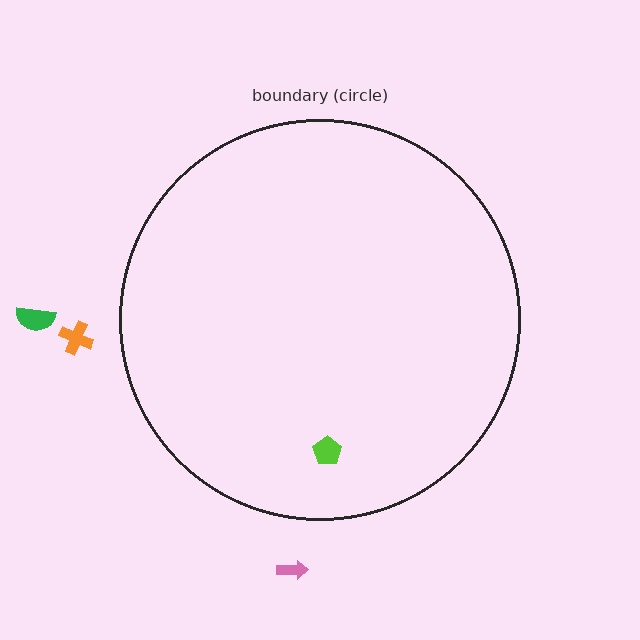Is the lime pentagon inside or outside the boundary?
Inside.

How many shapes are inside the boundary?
1 inside, 3 outside.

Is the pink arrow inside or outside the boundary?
Outside.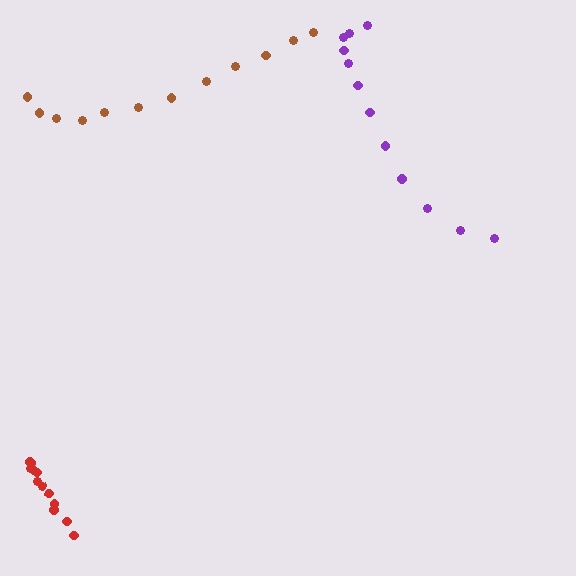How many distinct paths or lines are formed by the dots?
There are 3 distinct paths.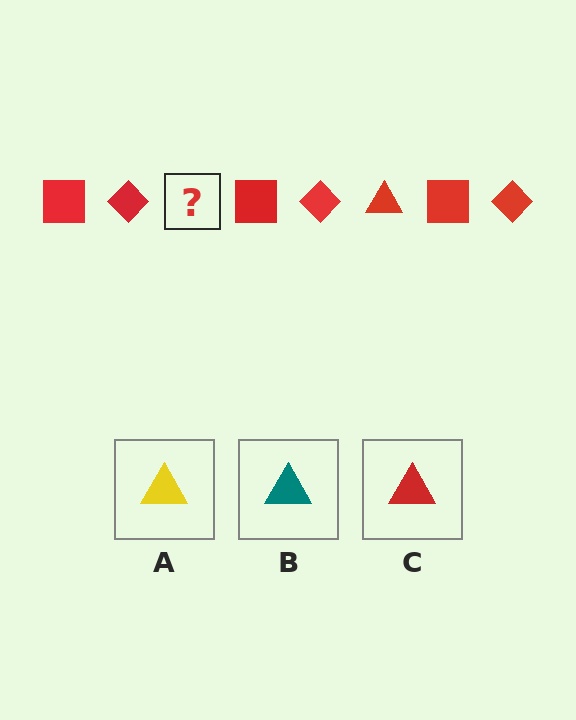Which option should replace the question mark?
Option C.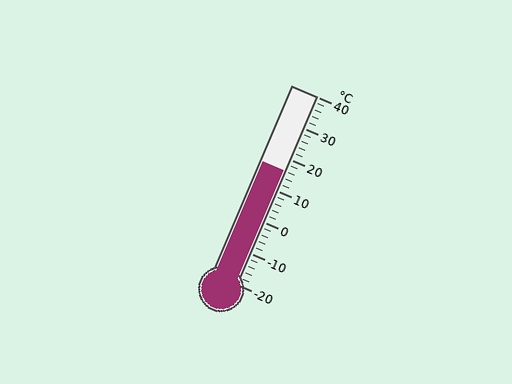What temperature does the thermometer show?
The thermometer shows approximately 16°C.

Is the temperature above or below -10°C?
The temperature is above -10°C.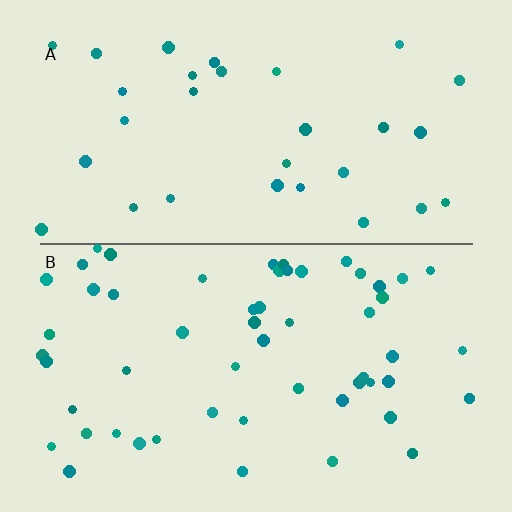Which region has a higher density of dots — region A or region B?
B (the bottom).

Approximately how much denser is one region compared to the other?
Approximately 1.8× — region B over region A.